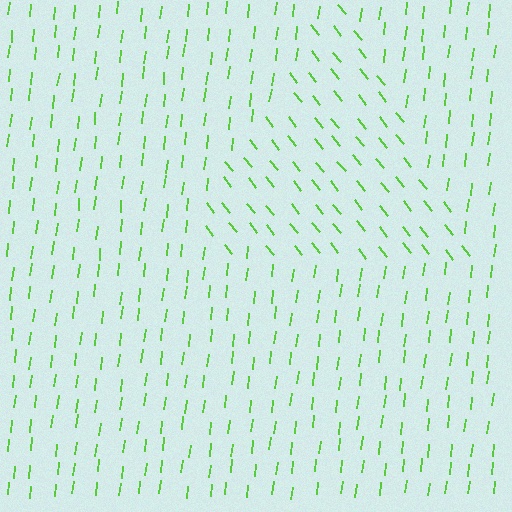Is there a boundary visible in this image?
Yes, there is a texture boundary formed by a change in line orientation.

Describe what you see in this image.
The image is filled with small lime line segments. A triangle region in the image has lines oriented differently from the surrounding lines, creating a visible texture boundary.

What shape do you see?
I see a triangle.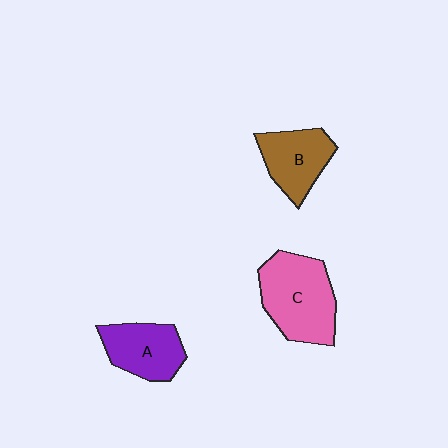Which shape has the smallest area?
Shape B (brown).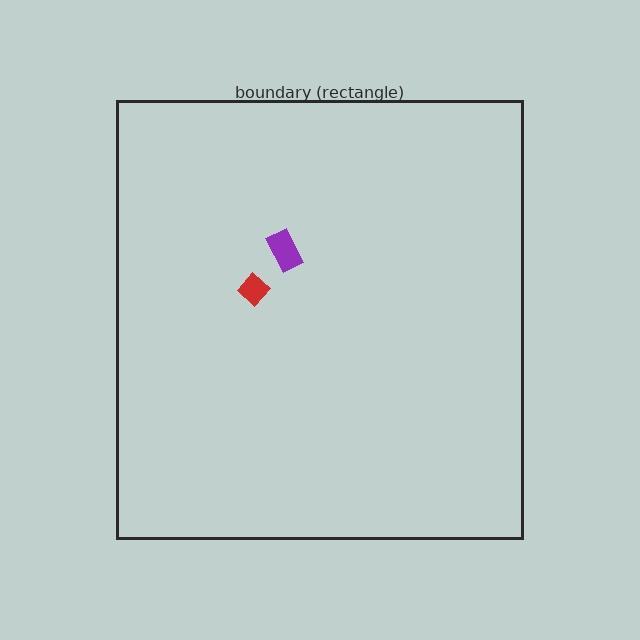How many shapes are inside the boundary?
2 inside, 0 outside.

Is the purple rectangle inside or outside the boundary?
Inside.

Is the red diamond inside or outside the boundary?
Inside.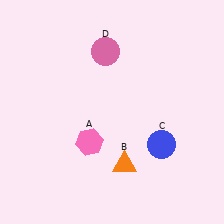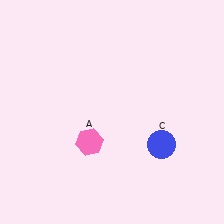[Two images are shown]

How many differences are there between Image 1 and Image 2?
There are 2 differences between the two images.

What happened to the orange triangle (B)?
The orange triangle (B) was removed in Image 2. It was in the bottom-right area of Image 1.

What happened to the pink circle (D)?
The pink circle (D) was removed in Image 2. It was in the top-left area of Image 1.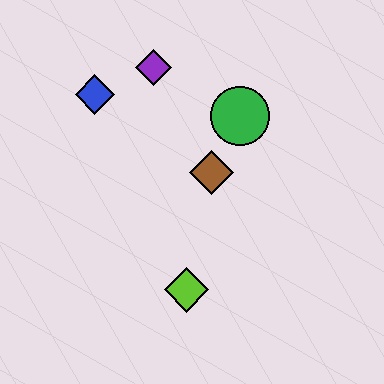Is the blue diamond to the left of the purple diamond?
Yes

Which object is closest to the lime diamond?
The brown diamond is closest to the lime diamond.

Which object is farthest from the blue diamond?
The lime diamond is farthest from the blue diamond.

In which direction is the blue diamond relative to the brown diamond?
The blue diamond is to the left of the brown diamond.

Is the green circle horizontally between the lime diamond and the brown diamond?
No